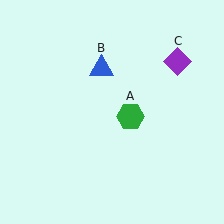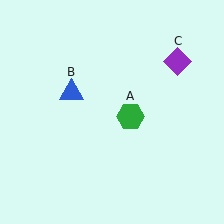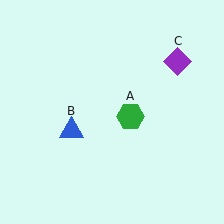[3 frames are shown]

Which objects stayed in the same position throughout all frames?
Green hexagon (object A) and purple diamond (object C) remained stationary.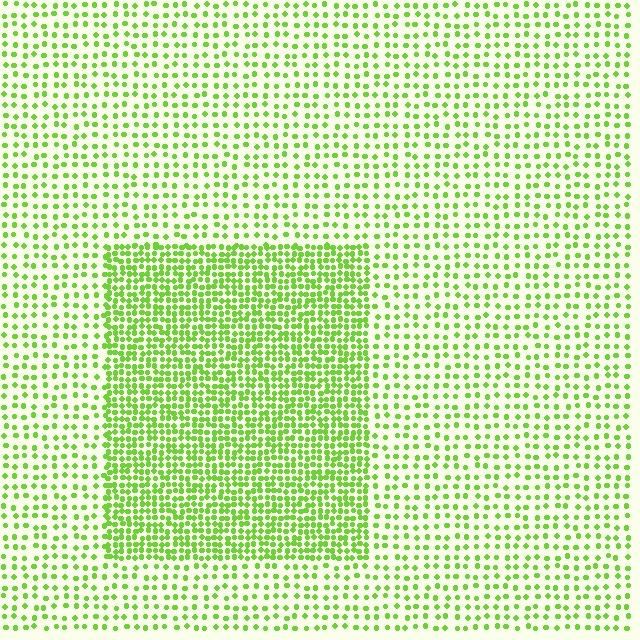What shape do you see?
I see a rectangle.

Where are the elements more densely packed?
The elements are more densely packed inside the rectangle boundary.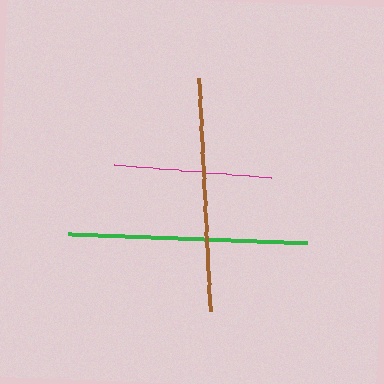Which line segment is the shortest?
The magenta line is the shortest at approximately 156 pixels.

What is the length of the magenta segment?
The magenta segment is approximately 156 pixels long.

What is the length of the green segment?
The green segment is approximately 239 pixels long.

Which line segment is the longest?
The green line is the longest at approximately 239 pixels.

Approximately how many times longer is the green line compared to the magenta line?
The green line is approximately 1.5 times the length of the magenta line.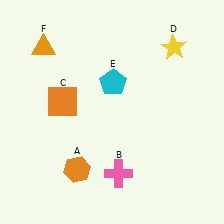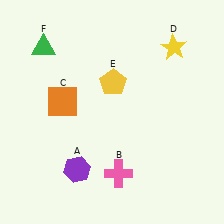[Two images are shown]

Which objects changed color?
A changed from orange to purple. E changed from cyan to yellow. F changed from orange to green.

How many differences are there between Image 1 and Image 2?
There are 3 differences between the two images.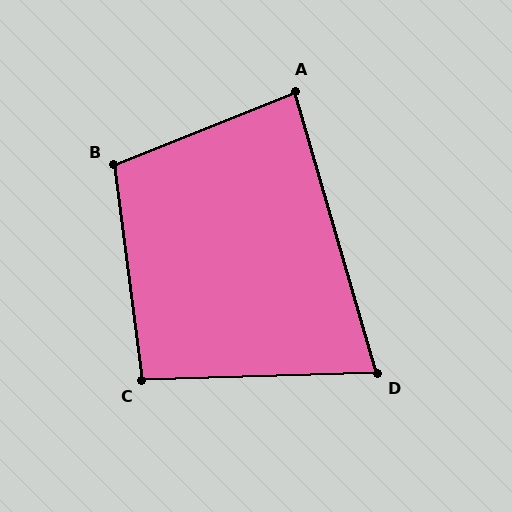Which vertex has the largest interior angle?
B, at approximately 105 degrees.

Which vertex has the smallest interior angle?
D, at approximately 75 degrees.